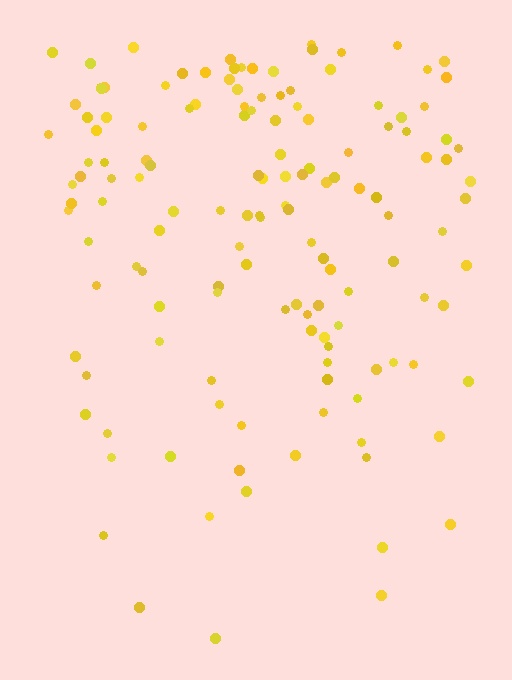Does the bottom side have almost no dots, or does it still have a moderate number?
Still a moderate number, just noticeably fewer than the top.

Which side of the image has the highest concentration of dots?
The top.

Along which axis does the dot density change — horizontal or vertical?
Vertical.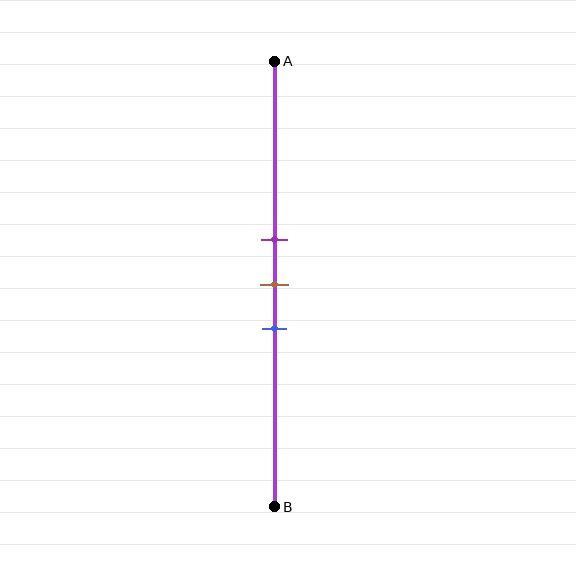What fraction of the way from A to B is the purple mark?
The purple mark is approximately 40% (0.4) of the way from A to B.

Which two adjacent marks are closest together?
The purple and brown marks are the closest adjacent pair.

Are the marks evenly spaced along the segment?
Yes, the marks are approximately evenly spaced.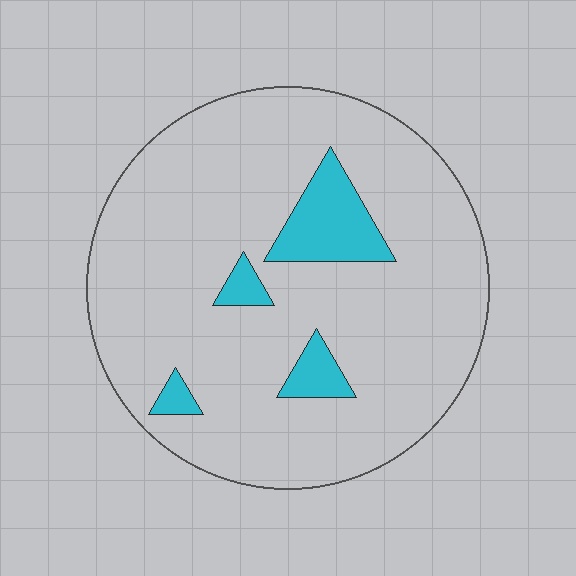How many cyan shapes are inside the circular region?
4.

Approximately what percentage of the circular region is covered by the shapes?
Approximately 10%.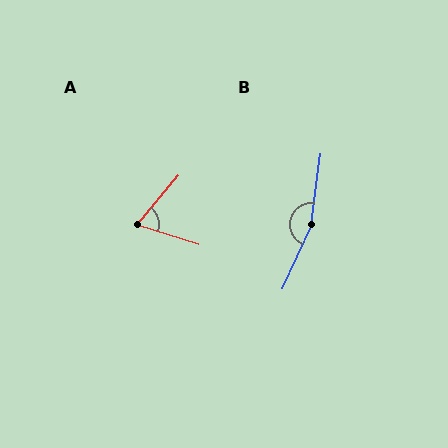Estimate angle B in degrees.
Approximately 163 degrees.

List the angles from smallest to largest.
A (68°), B (163°).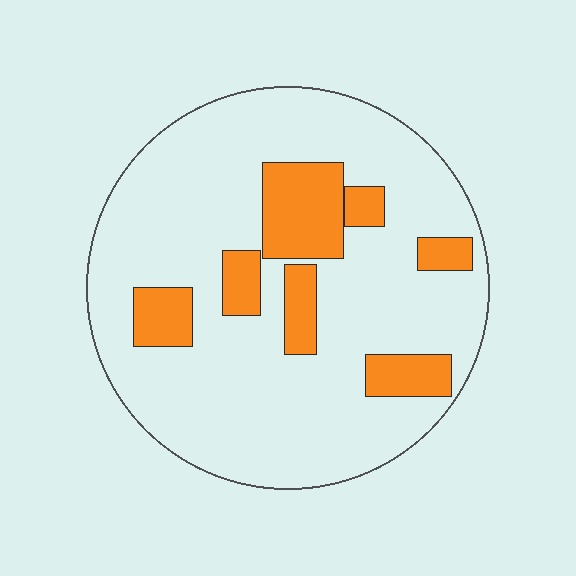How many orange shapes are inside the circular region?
7.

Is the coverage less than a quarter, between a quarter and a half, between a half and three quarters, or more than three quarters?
Less than a quarter.